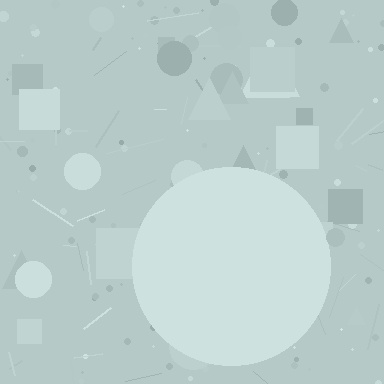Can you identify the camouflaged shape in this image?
The camouflaged shape is a circle.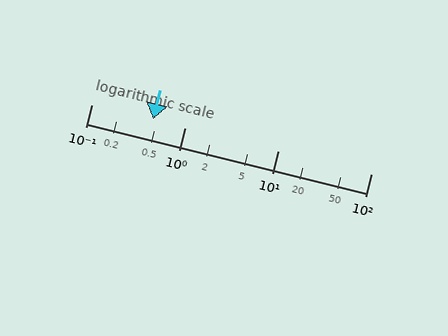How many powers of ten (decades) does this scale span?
The scale spans 3 decades, from 0.1 to 100.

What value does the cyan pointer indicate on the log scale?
The pointer indicates approximately 0.46.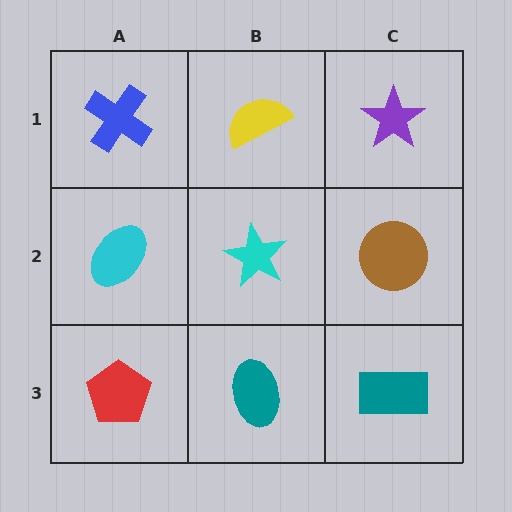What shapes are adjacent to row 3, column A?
A cyan ellipse (row 2, column A), a teal ellipse (row 3, column B).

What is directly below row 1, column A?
A cyan ellipse.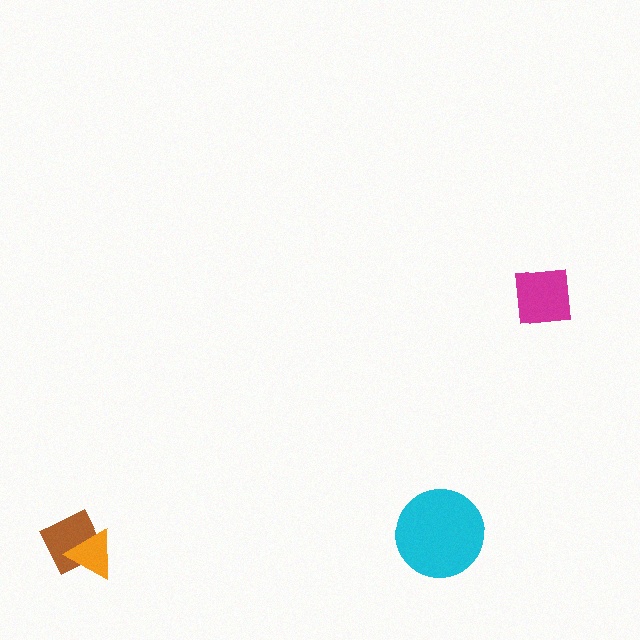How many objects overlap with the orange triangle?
1 object overlaps with the orange triangle.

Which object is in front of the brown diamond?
The orange triangle is in front of the brown diamond.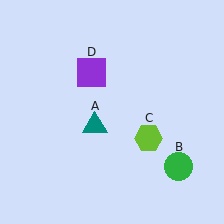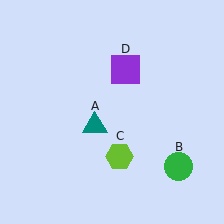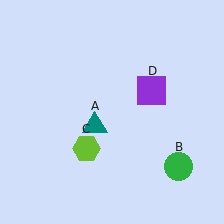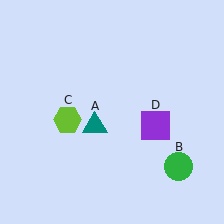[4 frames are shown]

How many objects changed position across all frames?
2 objects changed position: lime hexagon (object C), purple square (object D).